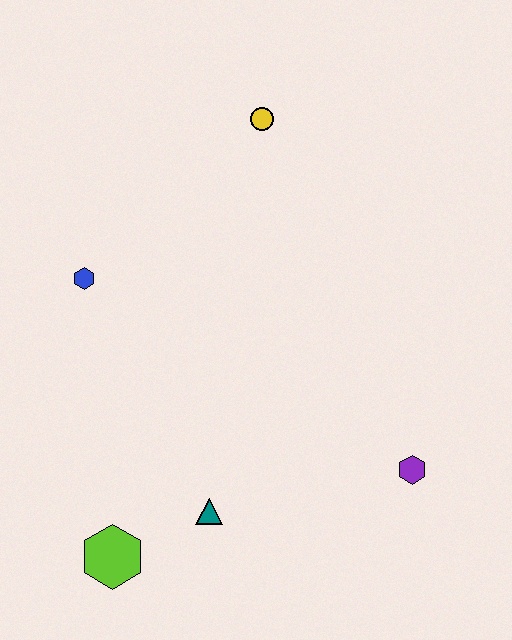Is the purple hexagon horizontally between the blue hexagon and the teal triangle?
No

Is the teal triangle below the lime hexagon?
No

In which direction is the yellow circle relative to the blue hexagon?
The yellow circle is to the right of the blue hexagon.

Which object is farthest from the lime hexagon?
The yellow circle is farthest from the lime hexagon.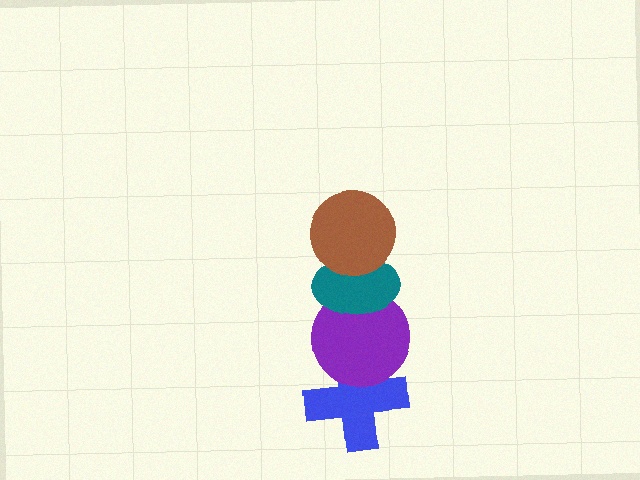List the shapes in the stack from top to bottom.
From top to bottom: the brown circle, the teal ellipse, the purple circle, the blue cross.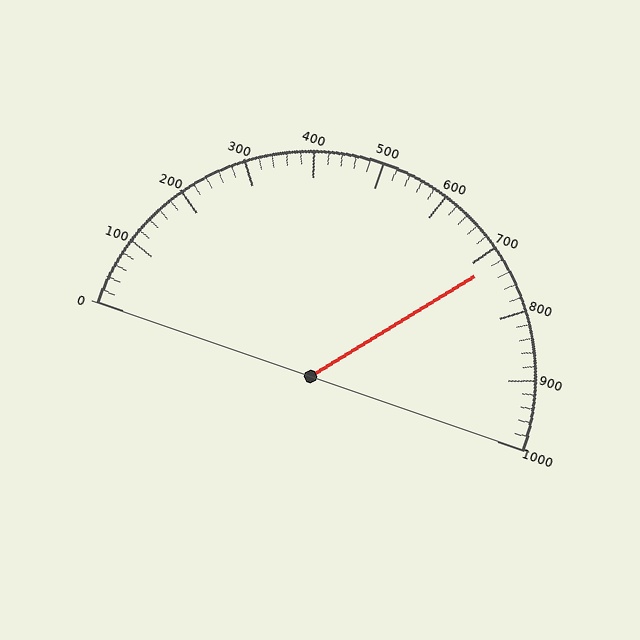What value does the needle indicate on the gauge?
The needle indicates approximately 720.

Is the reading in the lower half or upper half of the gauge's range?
The reading is in the upper half of the range (0 to 1000).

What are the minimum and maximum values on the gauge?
The gauge ranges from 0 to 1000.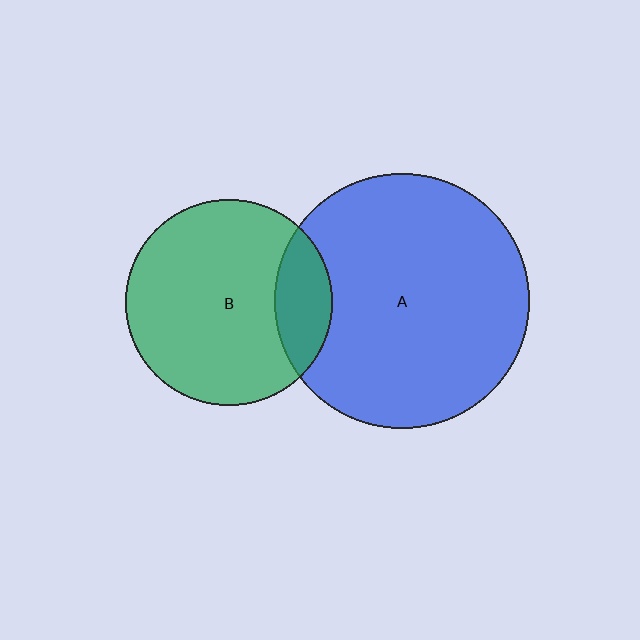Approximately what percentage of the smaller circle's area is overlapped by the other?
Approximately 20%.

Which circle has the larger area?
Circle A (blue).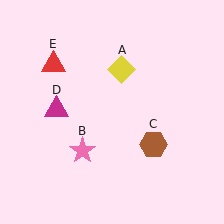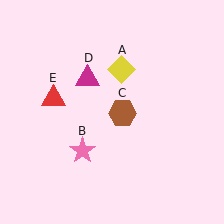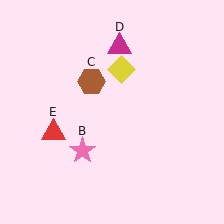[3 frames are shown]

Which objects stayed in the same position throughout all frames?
Yellow diamond (object A) and pink star (object B) remained stationary.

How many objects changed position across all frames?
3 objects changed position: brown hexagon (object C), magenta triangle (object D), red triangle (object E).